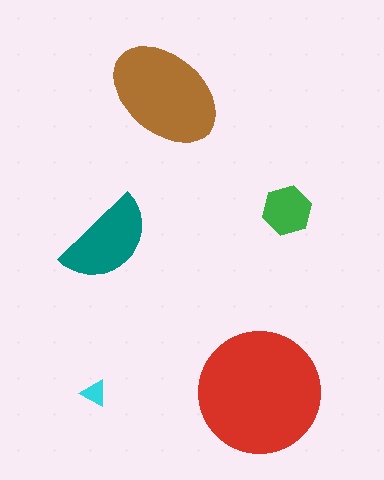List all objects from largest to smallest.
The red circle, the brown ellipse, the teal semicircle, the green hexagon, the cyan triangle.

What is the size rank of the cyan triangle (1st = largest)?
5th.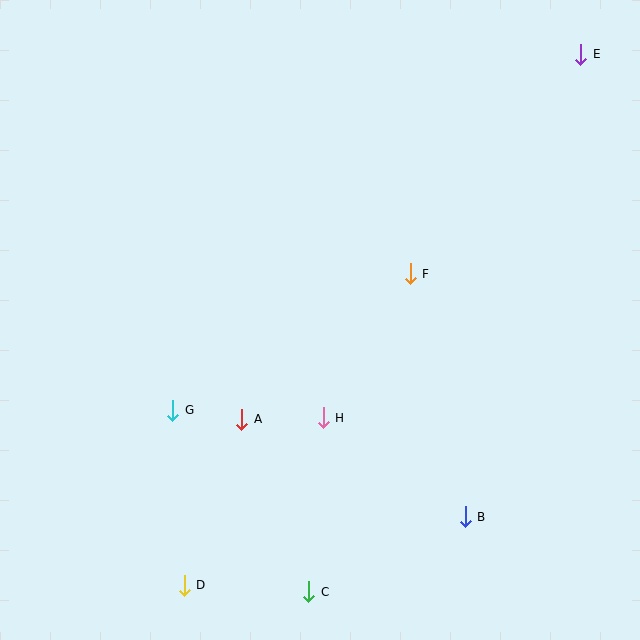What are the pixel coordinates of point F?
Point F is at (410, 274).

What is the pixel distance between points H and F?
The distance between H and F is 168 pixels.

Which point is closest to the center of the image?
Point H at (323, 418) is closest to the center.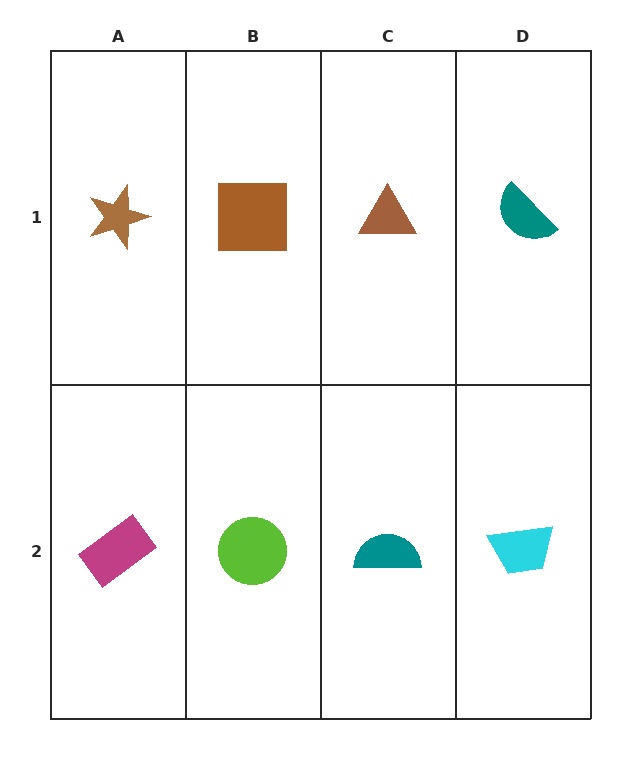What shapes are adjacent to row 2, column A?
A brown star (row 1, column A), a lime circle (row 2, column B).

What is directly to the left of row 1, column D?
A brown triangle.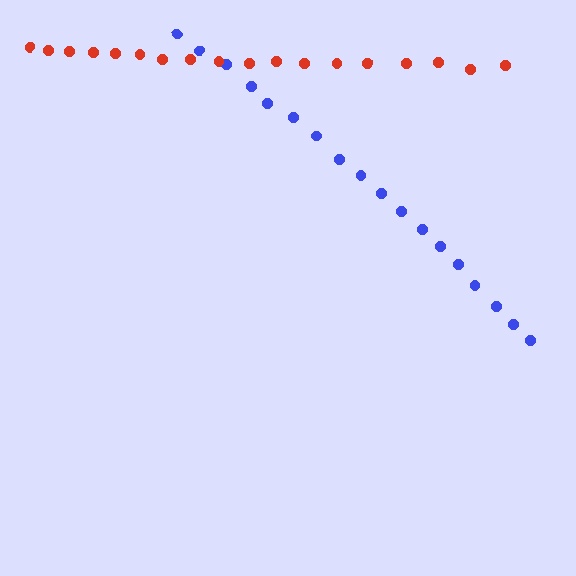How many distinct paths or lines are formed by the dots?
There are 2 distinct paths.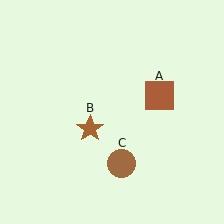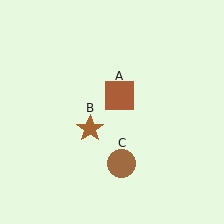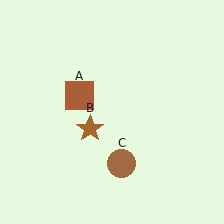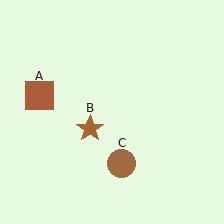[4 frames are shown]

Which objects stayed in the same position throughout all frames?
Brown star (object B) and brown circle (object C) remained stationary.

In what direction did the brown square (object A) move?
The brown square (object A) moved left.